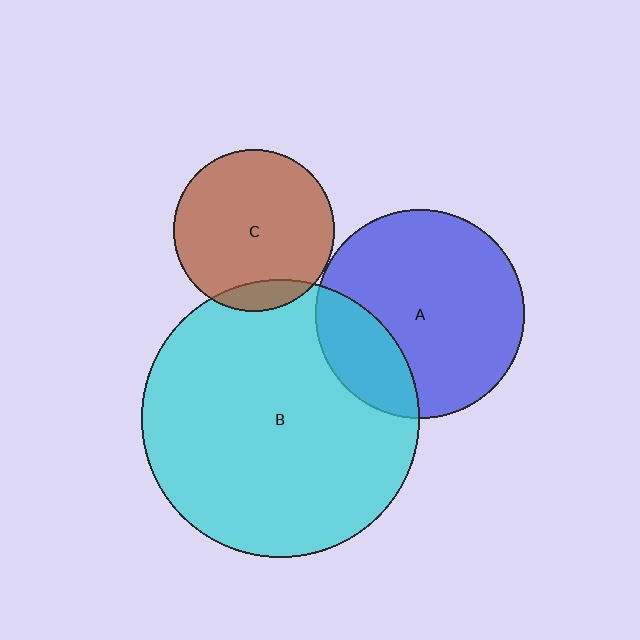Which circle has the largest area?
Circle B (cyan).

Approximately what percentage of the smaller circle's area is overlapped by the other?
Approximately 25%.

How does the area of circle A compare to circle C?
Approximately 1.7 times.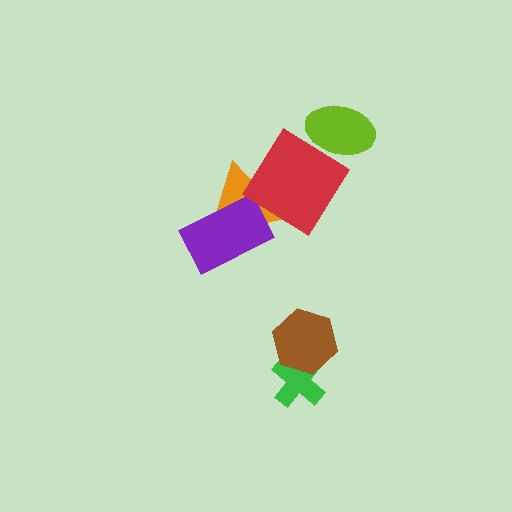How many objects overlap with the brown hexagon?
1 object overlaps with the brown hexagon.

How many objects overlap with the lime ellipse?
0 objects overlap with the lime ellipse.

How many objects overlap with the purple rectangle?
1 object overlaps with the purple rectangle.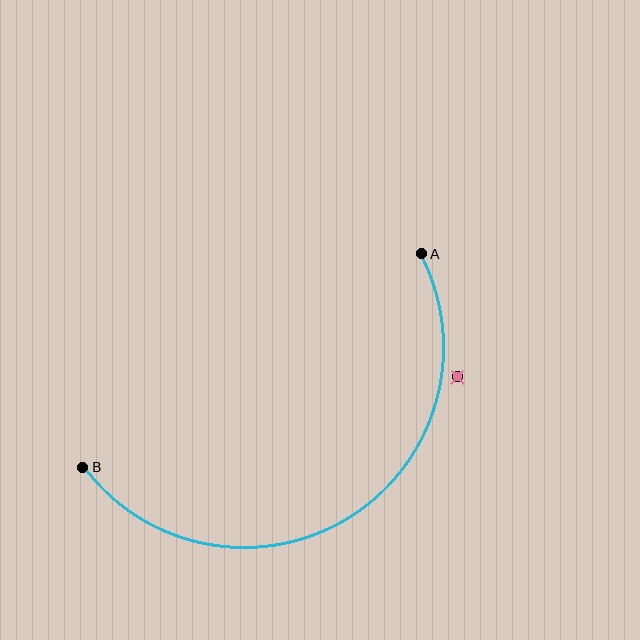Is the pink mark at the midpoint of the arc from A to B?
No — the pink mark does not lie on the arc at all. It sits slightly outside the curve.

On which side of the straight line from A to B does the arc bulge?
The arc bulges below the straight line connecting A and B.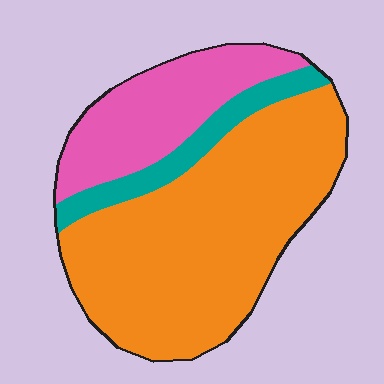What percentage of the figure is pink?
Pink takes up between a sixth and a third of the figure.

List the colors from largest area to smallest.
From largest to smallest: orange, pink, teal.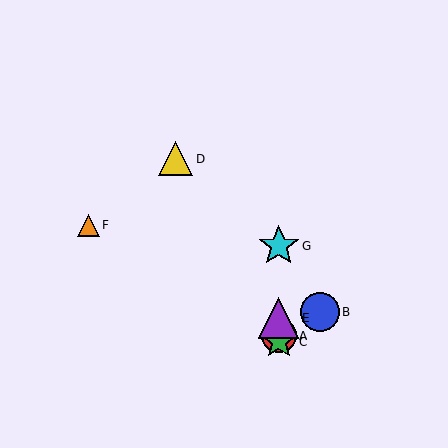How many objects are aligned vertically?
4 objects (A, C, E, G) are aligned vertically.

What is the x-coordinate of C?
Object C is at x≈279.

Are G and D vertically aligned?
No, G is at x≈279 and D is at x≈176.